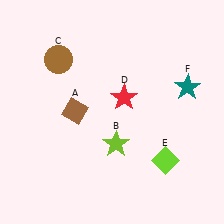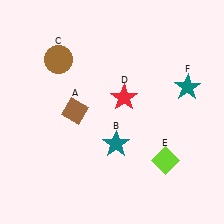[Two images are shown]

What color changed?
The star (B) changed from lime in Image 1 to teal in Image 2.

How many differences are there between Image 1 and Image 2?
There is 1 difference between the two images.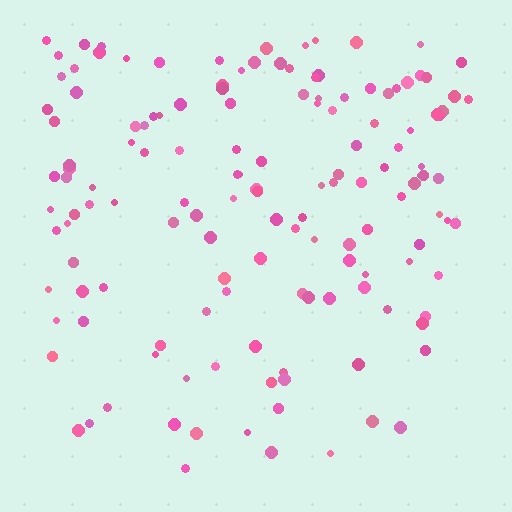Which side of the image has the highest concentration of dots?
The top.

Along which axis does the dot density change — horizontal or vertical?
Vertical.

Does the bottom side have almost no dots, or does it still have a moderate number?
Still a moderate number, just noticeably fewer than the top.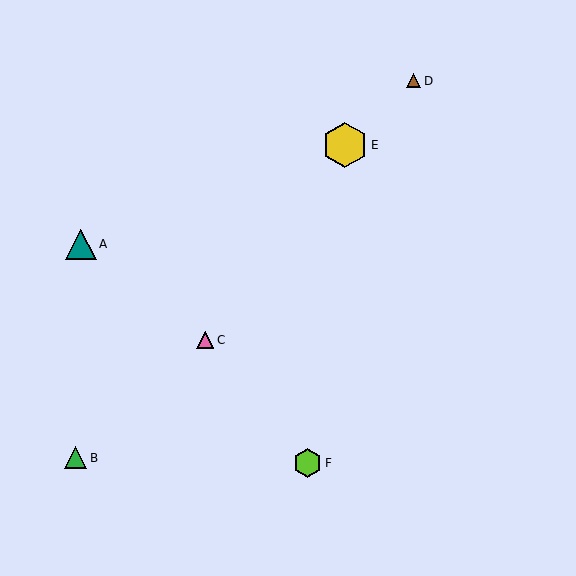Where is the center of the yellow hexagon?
The center of the yellow hexagon is at (345, 145).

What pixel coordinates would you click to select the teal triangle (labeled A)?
Click at (81, 244) to select the teal triangle A.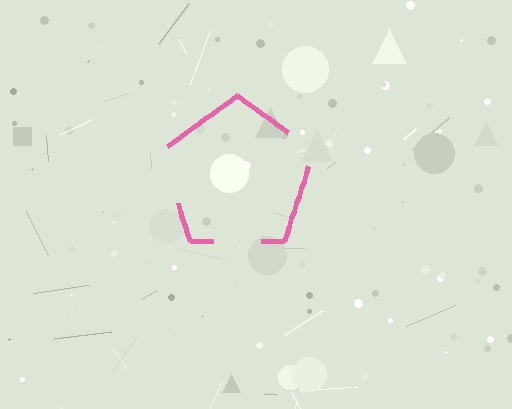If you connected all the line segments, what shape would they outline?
They would outline a pentagon.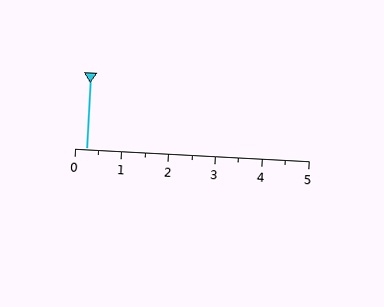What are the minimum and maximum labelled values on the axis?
The axis runs from 0 to 5.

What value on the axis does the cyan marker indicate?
The marker indicates approximately 0.2.